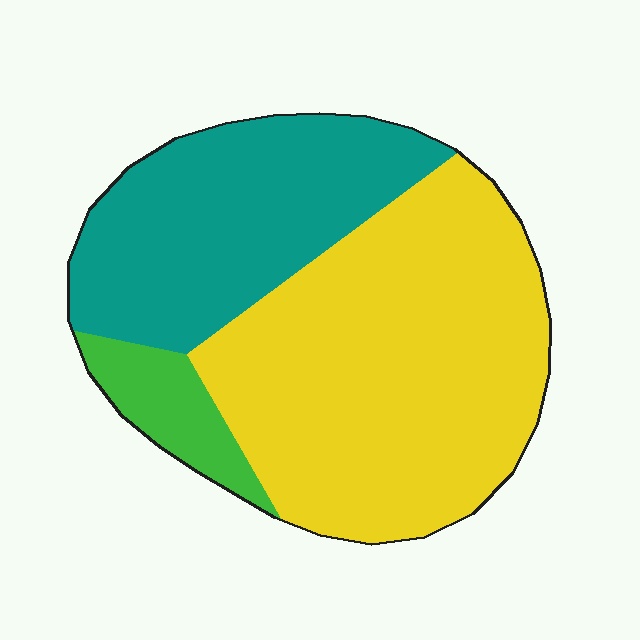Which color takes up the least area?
Green, at roughly 10%.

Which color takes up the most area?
Yellow, at roughly 55%.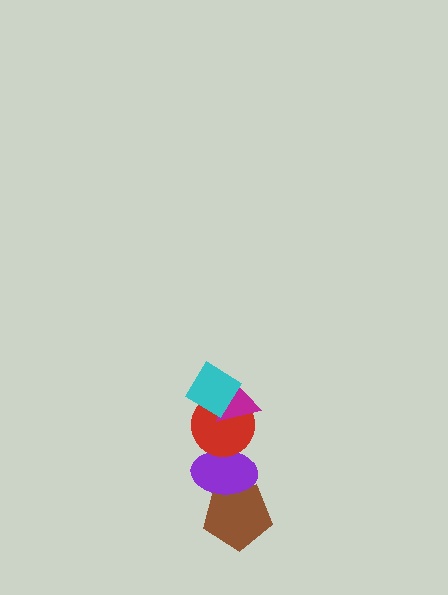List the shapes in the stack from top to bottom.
From top to bottom: the cyan diamond, the magenta triangle, the red circle, the purple ellipse, the brown pentagon.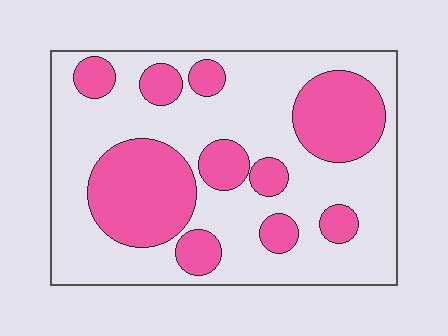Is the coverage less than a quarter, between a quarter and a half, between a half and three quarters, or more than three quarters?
Between a quarter and a half.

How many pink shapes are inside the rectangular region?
10.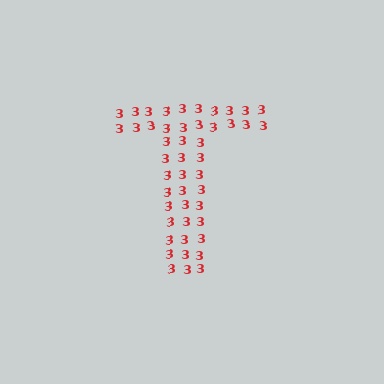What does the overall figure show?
The overall figure shows the letter T.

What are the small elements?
The small elements are digit 3's.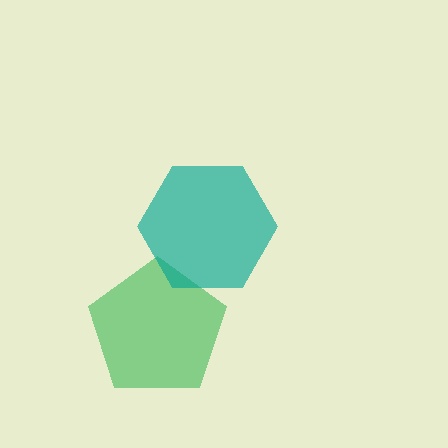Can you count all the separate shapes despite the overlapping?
Yes, there are 2 separate shapes.